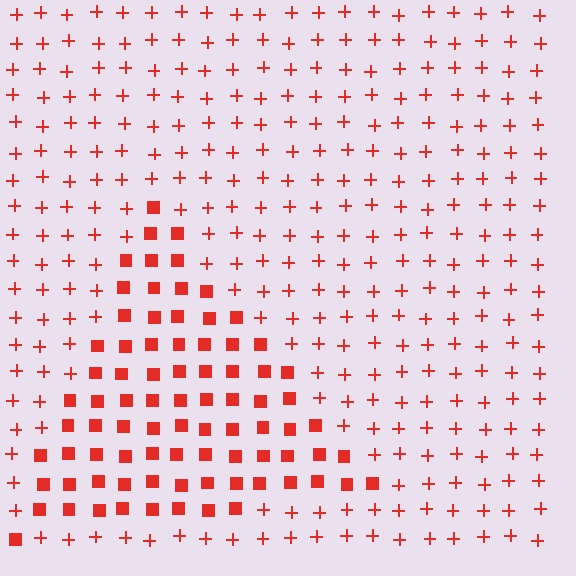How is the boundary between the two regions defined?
The boundary is defined by a change in element shape: squares inside vs. plus signs outside. All elements share the same color and spacing.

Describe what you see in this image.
The image is filled with small red elements arranged in a uniform grid. A triangle-shaped region contains squares, while the surrounding area contains plus signs. The boundary is defined purely by the change in element shape.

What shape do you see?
I see a triangle.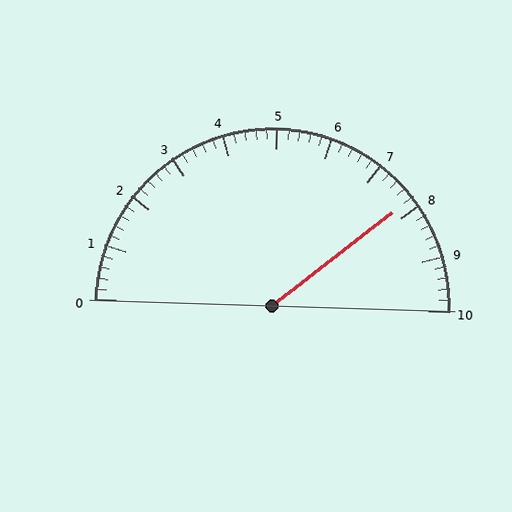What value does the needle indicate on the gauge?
The needle indicates approximately 7.8.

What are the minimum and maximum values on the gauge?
The gauge ranges from 0 to 10.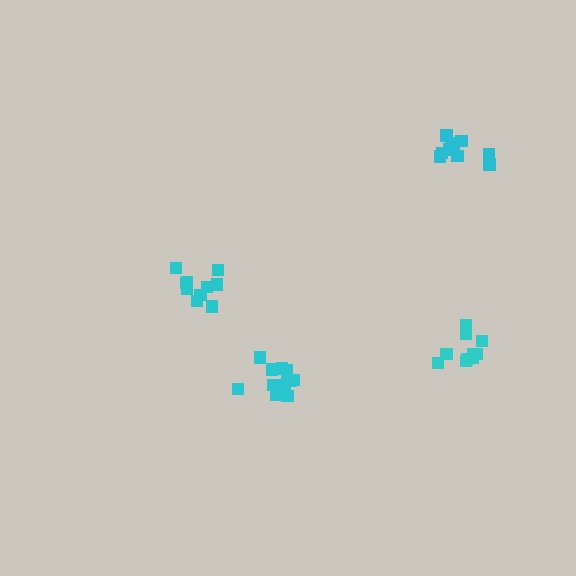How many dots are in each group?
Group 1: 10 dots, Group 2: 10 dots, Group 3: 10 dots, Group 4: 15 dots (45 total).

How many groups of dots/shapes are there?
There are 4 groups.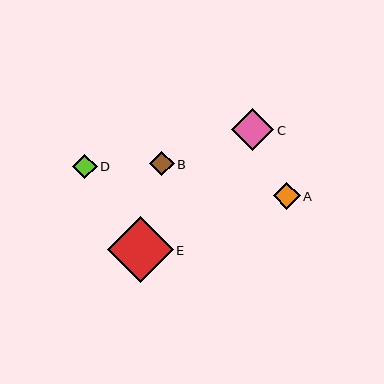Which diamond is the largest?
Diamond E is the largest with a size of approximately 66 pixels.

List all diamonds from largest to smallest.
From largest to smallest: E, C, A, B, D.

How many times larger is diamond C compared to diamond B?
Diamond C is approximately 1.7 times the size of diamond B.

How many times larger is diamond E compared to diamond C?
Diamond E is approximately 1.6 times the size of diamond C.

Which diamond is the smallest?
Diamond D is the smallest with a size of approximately 24 pixels.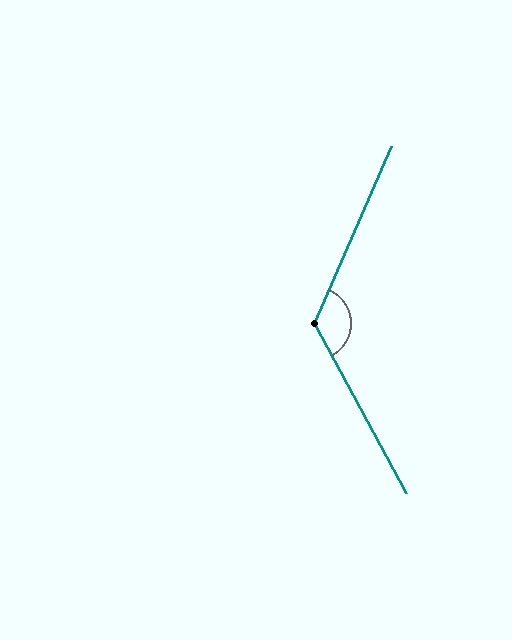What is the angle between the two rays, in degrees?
Approximately 128 degrees.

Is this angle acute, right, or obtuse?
It is obtuse.